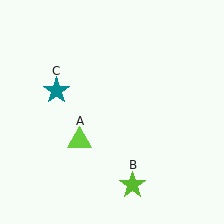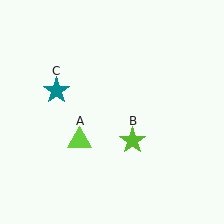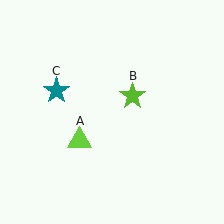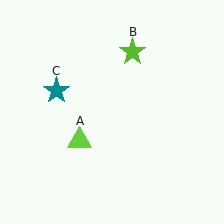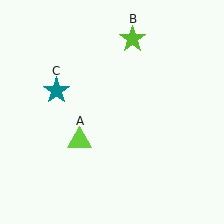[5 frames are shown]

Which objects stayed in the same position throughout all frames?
Lime triangle (object A) and teal star (object C) remained stationary.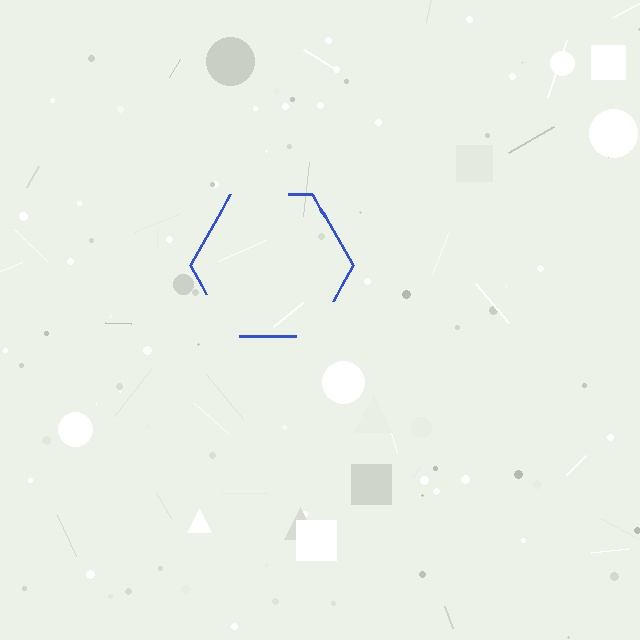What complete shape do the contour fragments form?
The contour fragments form a hexagon.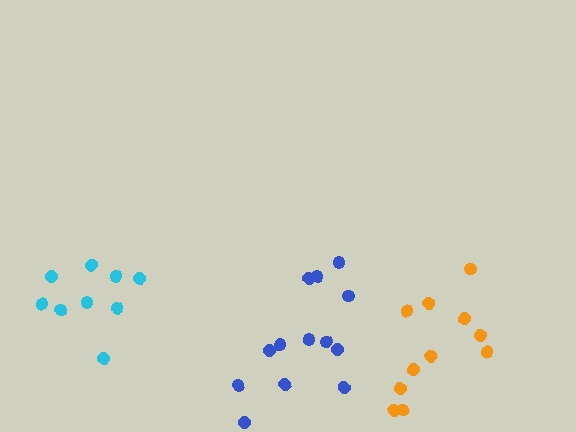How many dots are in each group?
Group 1: 11 dots, Group 2: 9 dots, Group 3: 13 dots (33 total).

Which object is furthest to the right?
The orange cluster is rightmost.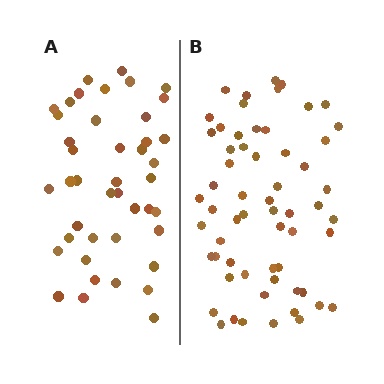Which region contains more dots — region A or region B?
Region B (the right region) has more dots.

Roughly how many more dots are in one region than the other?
Region B has approximately 15 more dots than region A.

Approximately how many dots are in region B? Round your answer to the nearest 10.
About 60 dots.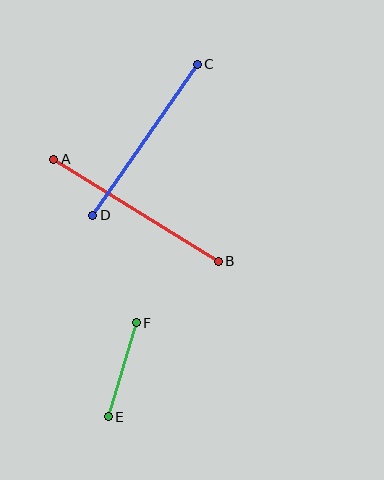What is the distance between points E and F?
The distance is approximately 98 pixels.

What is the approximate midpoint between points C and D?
The midpoint is at approximately (145, 140) pixels.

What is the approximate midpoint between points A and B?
The midpoint is at approximately (136, 210) pixels.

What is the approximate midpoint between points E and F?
The midpoint is at approximately (122, 370) pixels.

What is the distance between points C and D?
The distance is approximately 184 pixels.